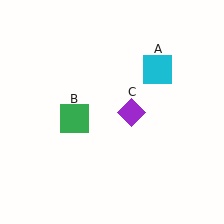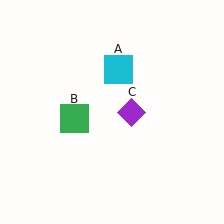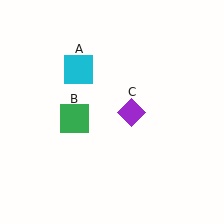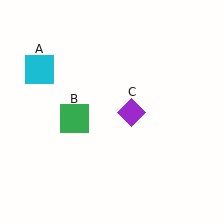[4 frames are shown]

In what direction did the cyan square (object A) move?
The cyan square (object A) moved left.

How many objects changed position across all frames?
1 object changed position: cyan square (object A).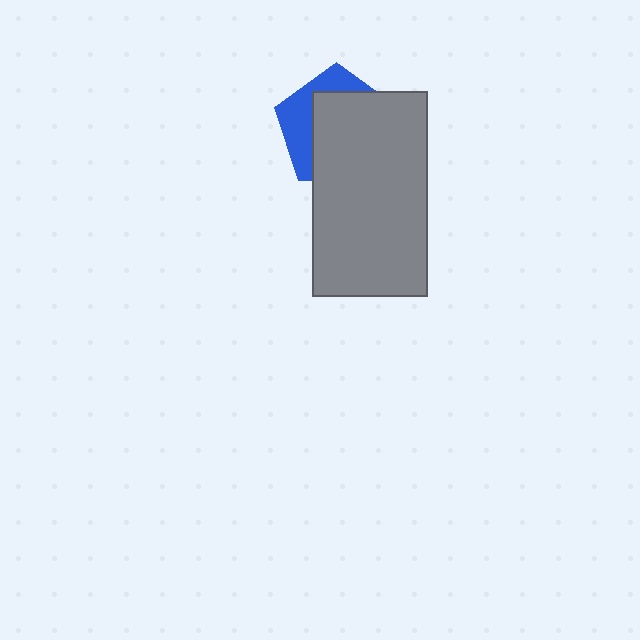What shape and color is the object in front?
The object in front is a gray rectangle.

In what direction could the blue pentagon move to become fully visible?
The blue pentagon could move toward the upper-left. That would shift it out from behind the gray rectangle entirely.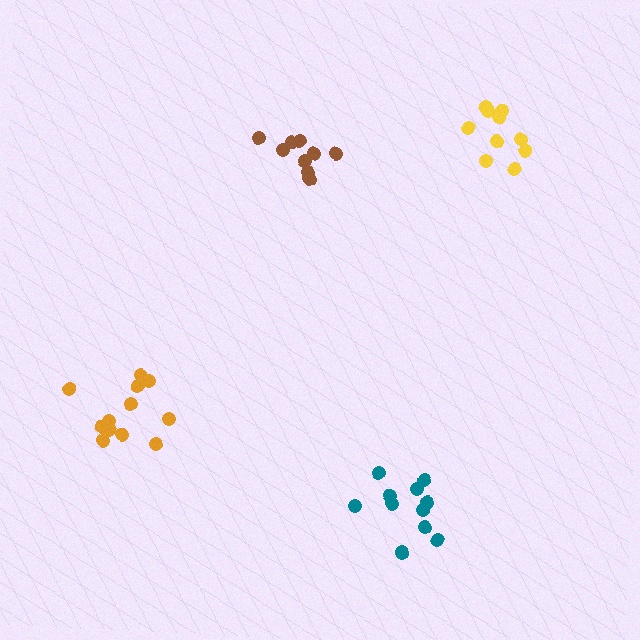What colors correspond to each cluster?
The clusters are colored: brown, teal, yellow, orange.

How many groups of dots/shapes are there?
There are 4 groups.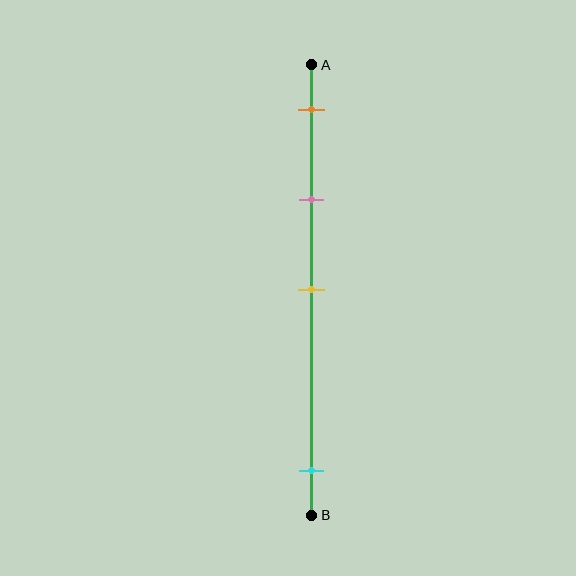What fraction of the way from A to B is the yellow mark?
The yellow mark is approximately 50% (0.5) of the way from A to B.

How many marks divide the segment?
There are 4 marks dividing the segment.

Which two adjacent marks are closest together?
The orange and pink marks are the closest adjacent pair.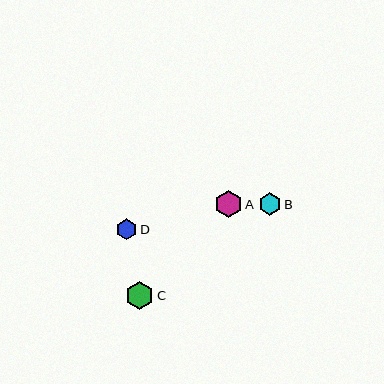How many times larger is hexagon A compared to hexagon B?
Hexagon A is approximately 1.2 times the size of hexagon B.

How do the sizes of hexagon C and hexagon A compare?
Hexagon C and hexagon A are approximately the same size.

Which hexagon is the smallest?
Hexagon D is the smallest with a size of approximately 21 pixels.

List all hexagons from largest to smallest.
From largest to smallest: C, A, B, D.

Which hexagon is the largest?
Hexagon C is the largest with a size of approximately 28 pixels.